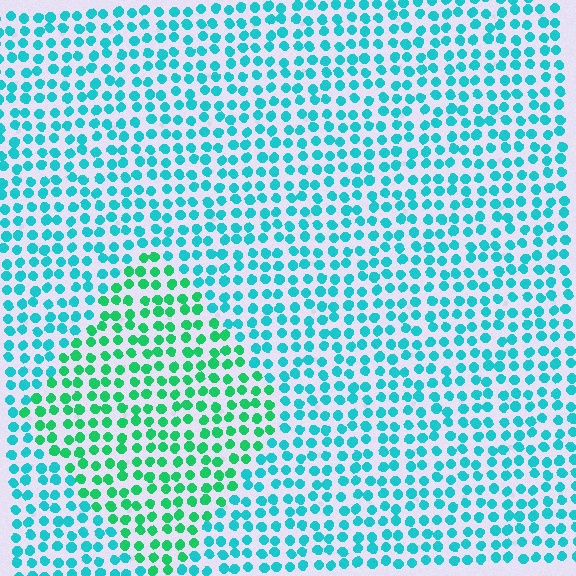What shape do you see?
I see a diamond.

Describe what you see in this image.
The image is filled with small cyan elements in a uniform arrangement. A diamond-shaped region is visible where the elements are tinted to a slightly different hue, forming a subtle color boundary.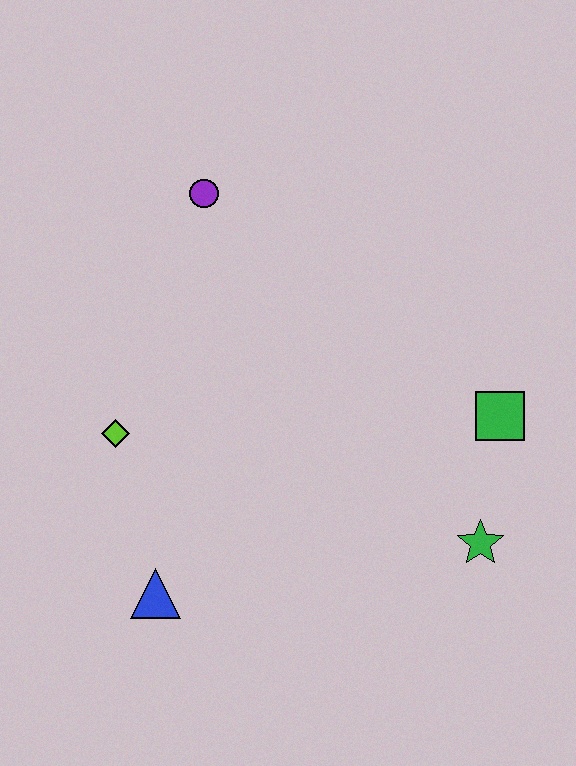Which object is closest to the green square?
The green star is closest to the green square.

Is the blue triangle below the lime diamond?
Yes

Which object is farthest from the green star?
The purple circle is farthest from the green star.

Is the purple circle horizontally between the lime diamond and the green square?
Yes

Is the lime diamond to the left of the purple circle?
Yes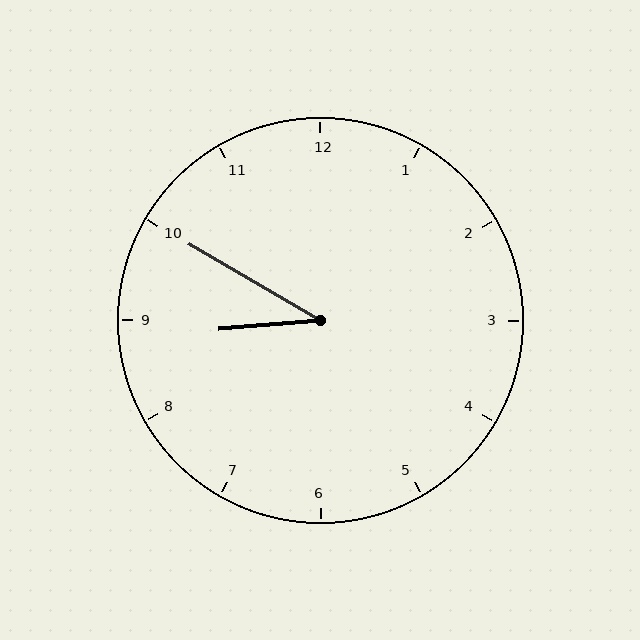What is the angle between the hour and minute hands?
Approximately 35 degrees.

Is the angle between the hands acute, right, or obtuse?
It is acute.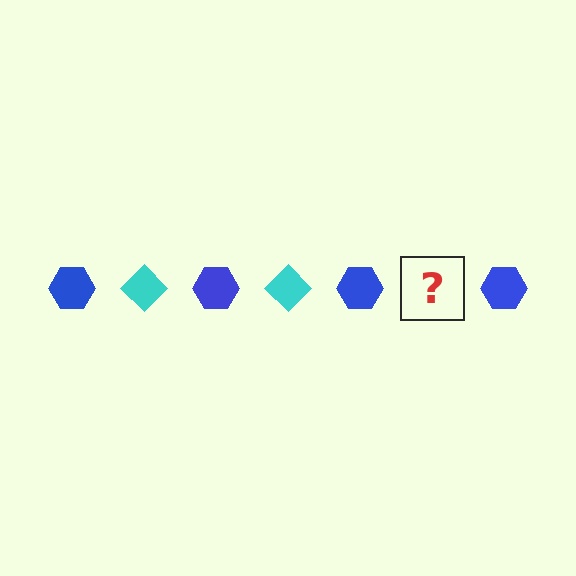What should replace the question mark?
The question mark should be replaced with a cyan diamond.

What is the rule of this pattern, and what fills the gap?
The rule is that the pattern alternates between blue hexagon and cyan diamond. The gap should be filled with a cyan diamond.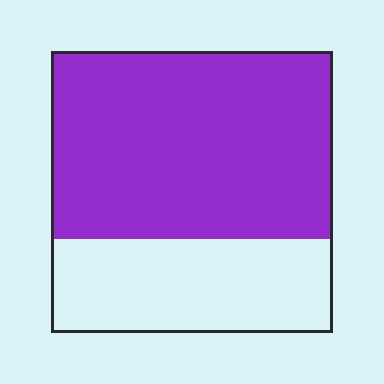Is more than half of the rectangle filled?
Yes.